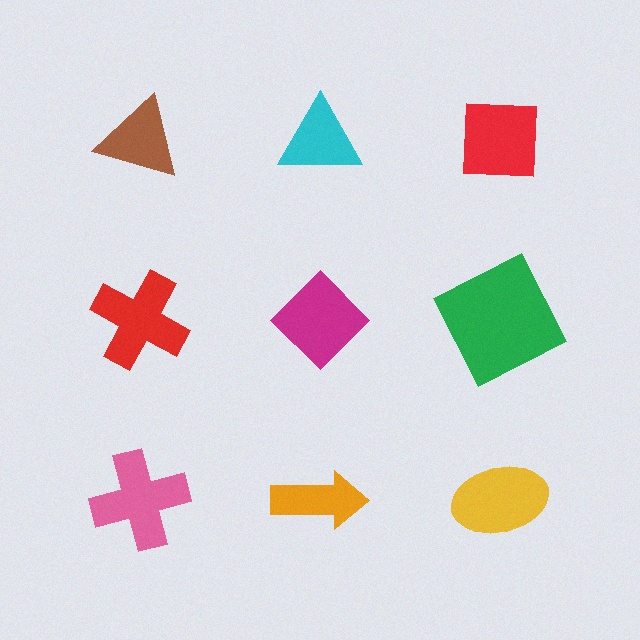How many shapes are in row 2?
3 shapes.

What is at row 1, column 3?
A red square.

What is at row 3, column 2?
An orange arrow.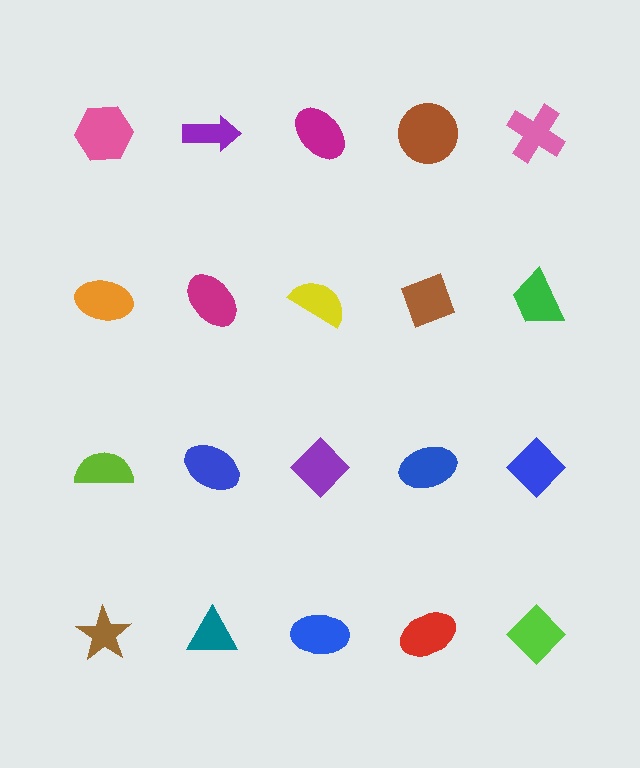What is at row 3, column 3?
A purple diamond.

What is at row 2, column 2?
A magenta ellipse.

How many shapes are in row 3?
5 shapes.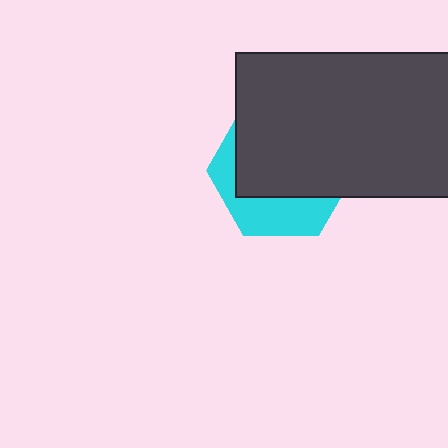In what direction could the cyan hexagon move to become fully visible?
The cyan hexagon could move down. That would shift it out from behind the dark gray rectangle entirely.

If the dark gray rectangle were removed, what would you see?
You would see the complete cyan hexagon.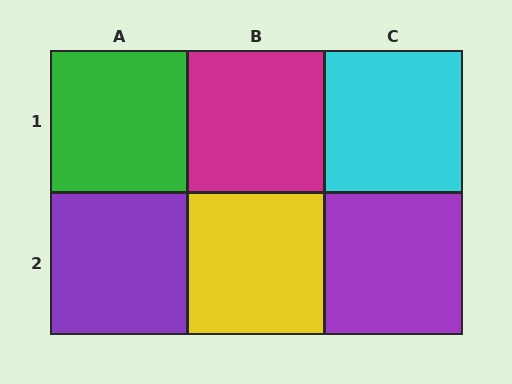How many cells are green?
1 cell is green.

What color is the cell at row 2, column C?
Purple.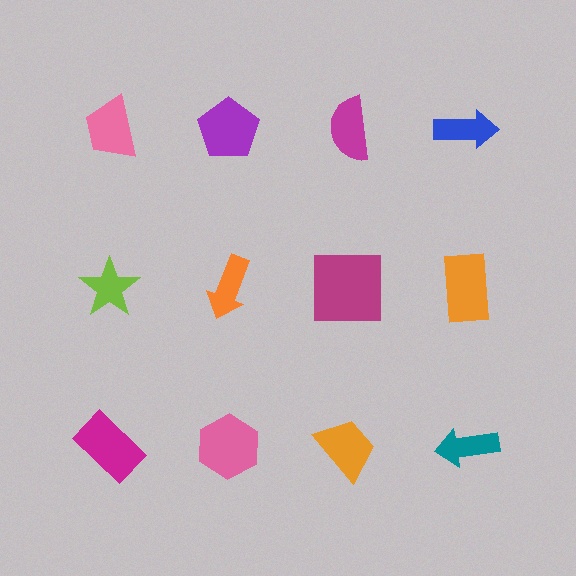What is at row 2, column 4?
An orange rectangle.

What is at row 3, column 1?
A magenta rectangle.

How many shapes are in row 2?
4 shapes.